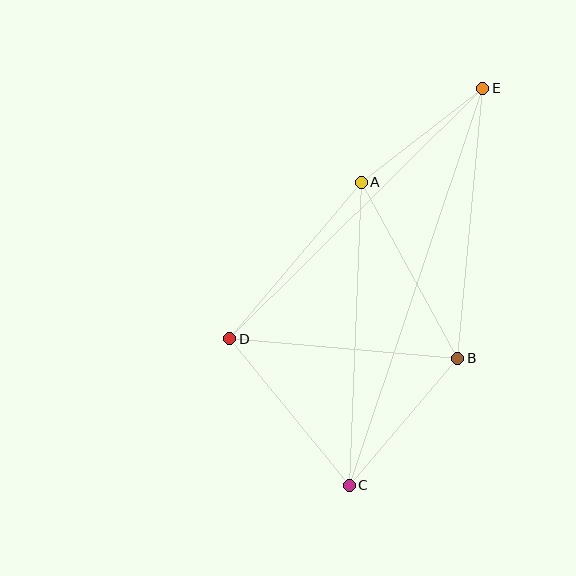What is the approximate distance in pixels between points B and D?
The distance between B and D is approximately 229 pixels.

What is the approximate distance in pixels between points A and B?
The distance between A and B is approximately 201 pixels.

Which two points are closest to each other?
Points A and E are closest to each other.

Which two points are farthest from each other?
Points C and E are farthest from each other.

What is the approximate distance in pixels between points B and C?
The distance between B and C is approximately 167 pixels.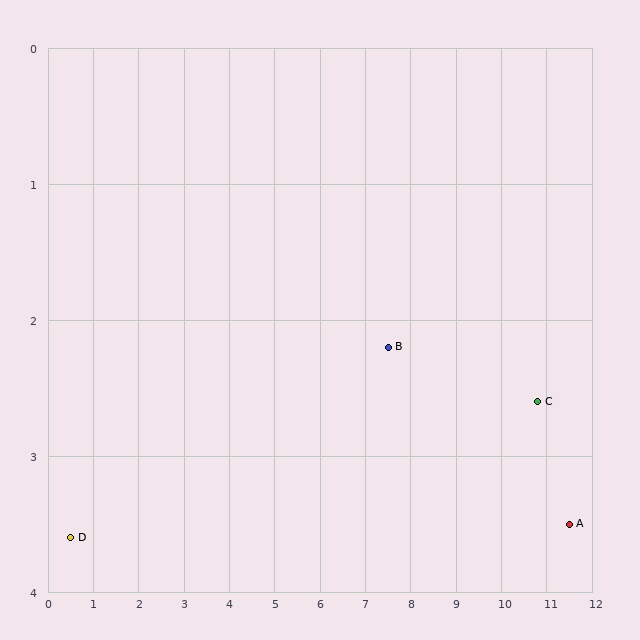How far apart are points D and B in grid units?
Points D and B are about 7.1 grid units apart.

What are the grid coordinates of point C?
Point C is at approximately (10.8, 2.6).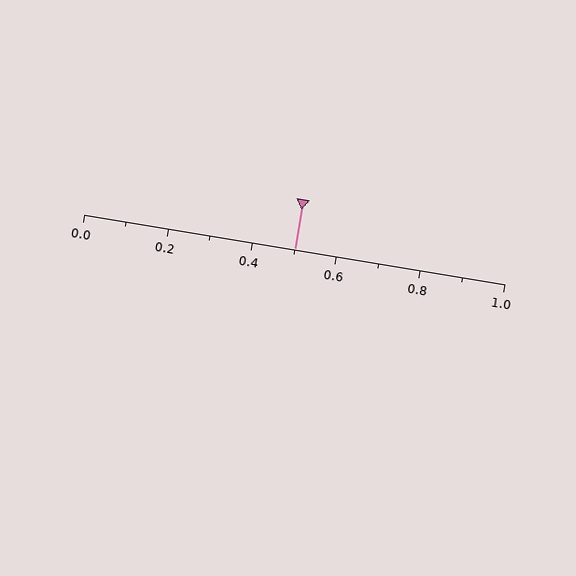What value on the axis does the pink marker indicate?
The marker indicates approximately 0.5.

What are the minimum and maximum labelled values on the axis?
The axis runs from 0.0 to 1.0.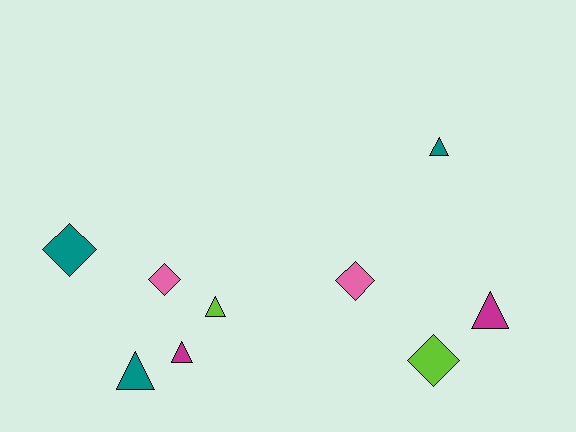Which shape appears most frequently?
Triangle, with 5 objects.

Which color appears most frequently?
Teal, with 3 objects.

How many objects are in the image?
There are 9 objects.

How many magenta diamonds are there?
There are no magenta diamonds.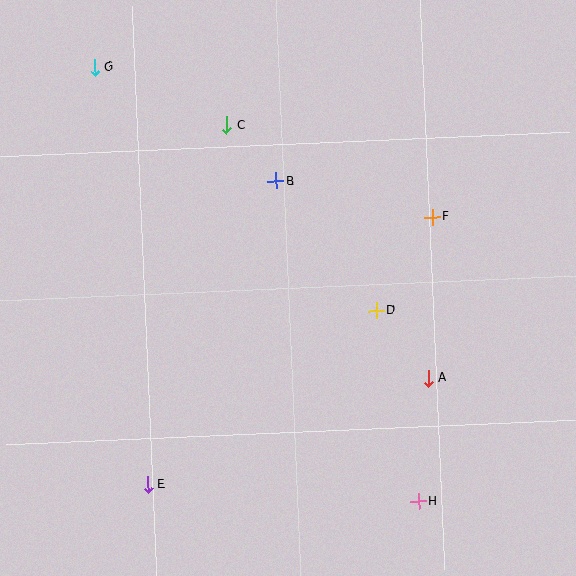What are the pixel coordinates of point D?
Point D is at (376, 310).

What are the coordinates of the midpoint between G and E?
The midpoint between G and E is at (121, 276).